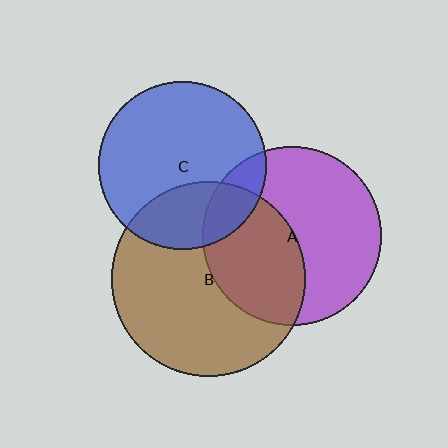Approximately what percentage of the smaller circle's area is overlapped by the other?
Approximately 40%.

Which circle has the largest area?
Circle B (brown).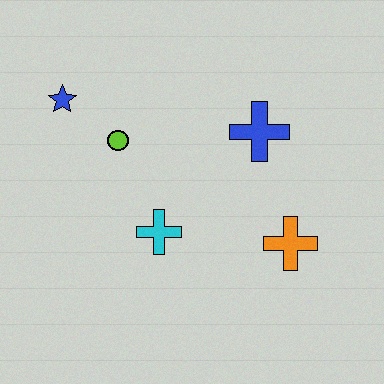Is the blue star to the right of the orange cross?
No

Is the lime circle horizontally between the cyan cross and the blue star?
Yes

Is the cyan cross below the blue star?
Yes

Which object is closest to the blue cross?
The orange cross is closest to the blue cross.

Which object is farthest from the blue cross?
The blue star is farthest from the blue cross.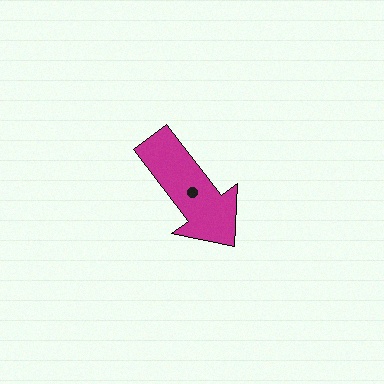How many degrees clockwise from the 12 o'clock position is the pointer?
Approximately 142 degrees.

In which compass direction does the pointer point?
Southeast.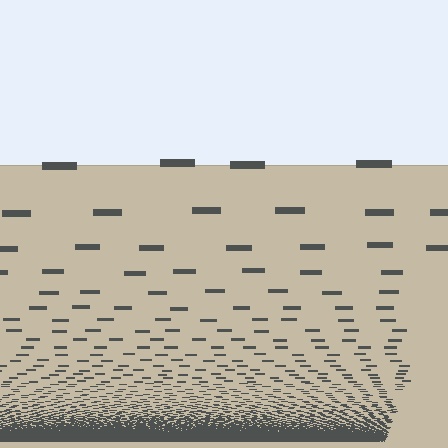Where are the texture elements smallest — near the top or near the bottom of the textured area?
Near the bottom.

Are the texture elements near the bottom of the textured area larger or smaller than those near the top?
Smaller. The gradient is inverted — elements near the bottom are smaller and denser.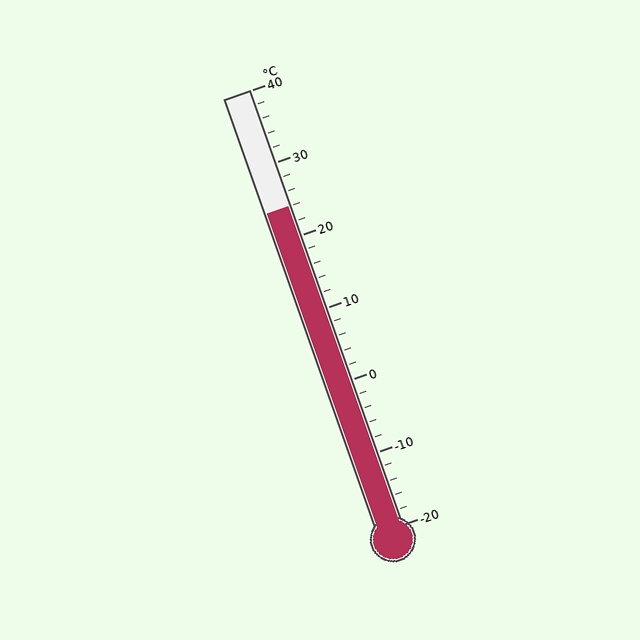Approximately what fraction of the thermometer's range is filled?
The thermometer is filled to approximately 75% of its range.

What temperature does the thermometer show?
The thermometer shows approximately 24°C.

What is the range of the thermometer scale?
The thermometer scale ranges from -20°C to 40°C.